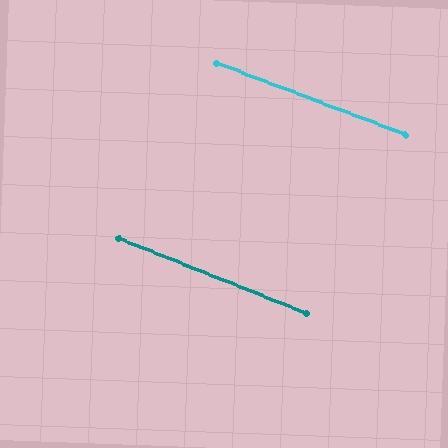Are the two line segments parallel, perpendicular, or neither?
Parallel — their directions differ by only 0.8°.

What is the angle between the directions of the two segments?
Approximately 1 degree.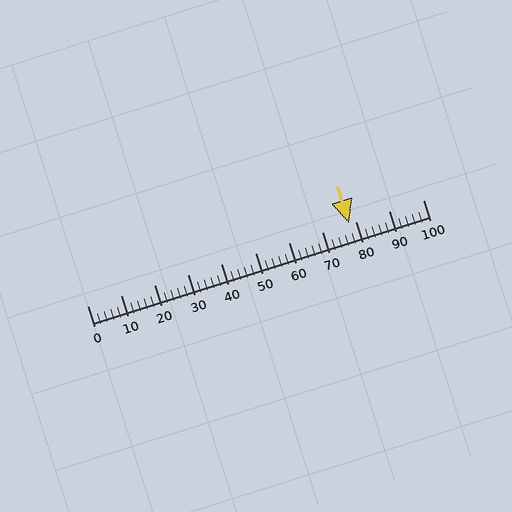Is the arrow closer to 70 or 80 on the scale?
The arrow is closer to 80.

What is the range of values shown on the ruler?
The ruler shows values from 0 to 100.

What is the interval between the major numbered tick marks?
The major tick marks are spaced 10 units apart.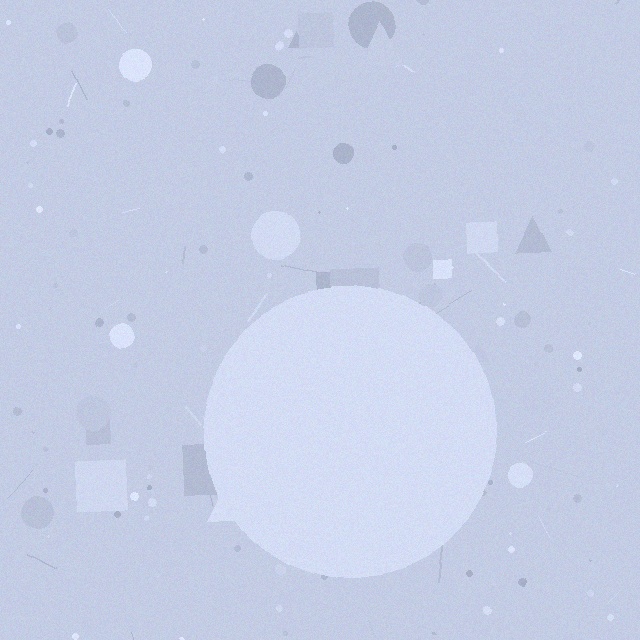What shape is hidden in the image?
A circle is hidden in the image.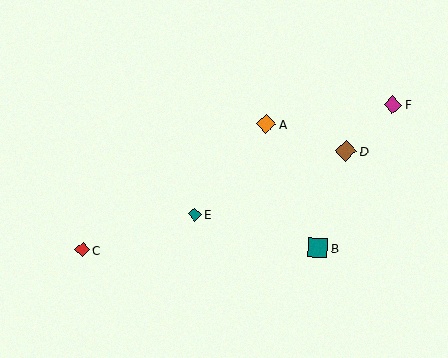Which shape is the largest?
The brown diamond (labeled D) is the largest.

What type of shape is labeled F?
Shape F is a magenta diamond.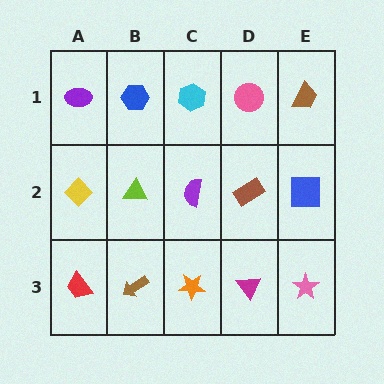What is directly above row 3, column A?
A yellow diamond.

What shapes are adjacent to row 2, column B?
A blue hexagon (row 1, column B), a brown arrow (row 3, column B), a yellow diamond (row 2, column A), a purple semicircle (row 2, column C).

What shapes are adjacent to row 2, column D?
A pink circle (row 1, column D), a magenta triangle (row 3, column D), a purple semicircle (row 2, column C), a blue square (row 2, column E).